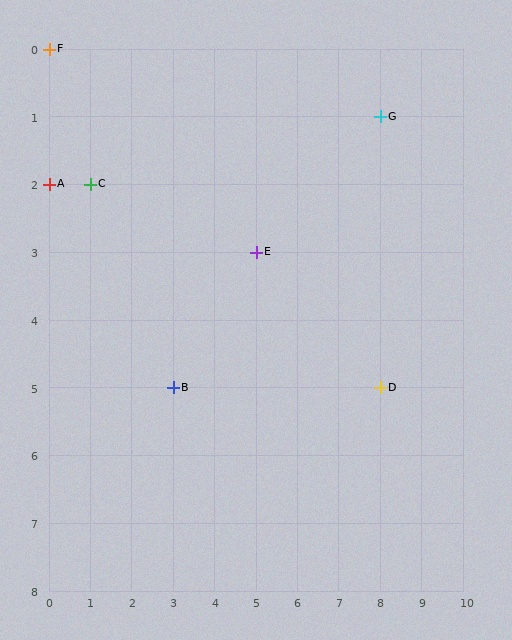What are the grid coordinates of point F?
Point F is at grid coordinates (0, 0).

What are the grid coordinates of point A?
Point A is at grid coordinates (0, 2).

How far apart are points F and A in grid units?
Points F and A are 2 rows apart.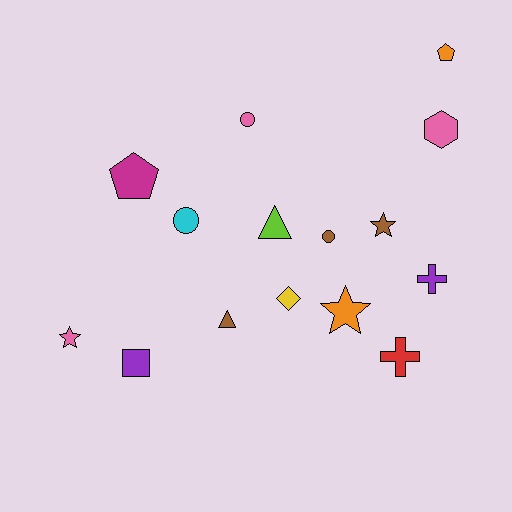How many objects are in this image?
There are 15 objects.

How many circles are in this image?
There are 3 circles.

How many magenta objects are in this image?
There is 1 magenta object.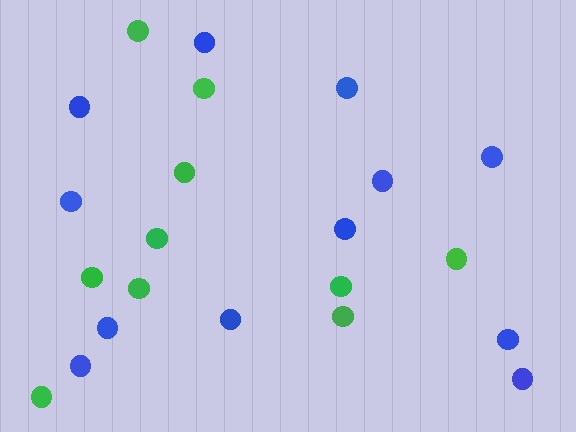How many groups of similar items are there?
There are 2 groups: one group of green circles (10) and one group of blue circles (12).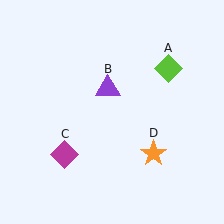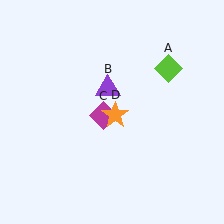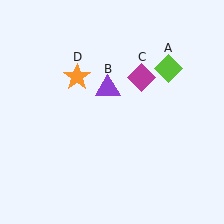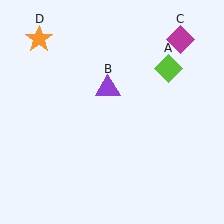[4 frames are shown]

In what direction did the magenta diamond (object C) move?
The magenta diamond (object C) moved up and to the right.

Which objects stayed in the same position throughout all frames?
Lime diamond (object A) and purple triangle (object B) remained stationary.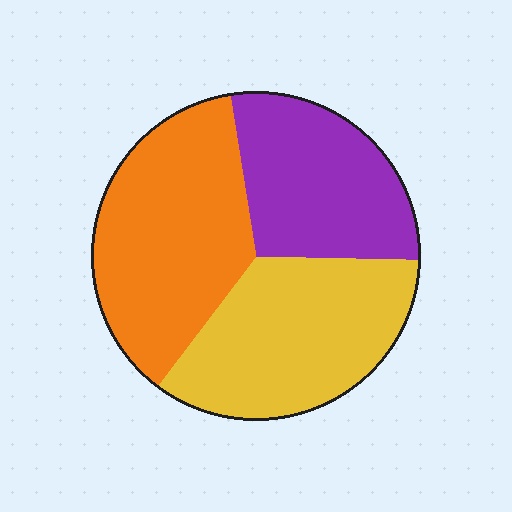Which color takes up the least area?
Purple, at roughly 30%.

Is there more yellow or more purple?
Yellow.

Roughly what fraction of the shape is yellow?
Yellow takes up about one third (1/3) of the shape.